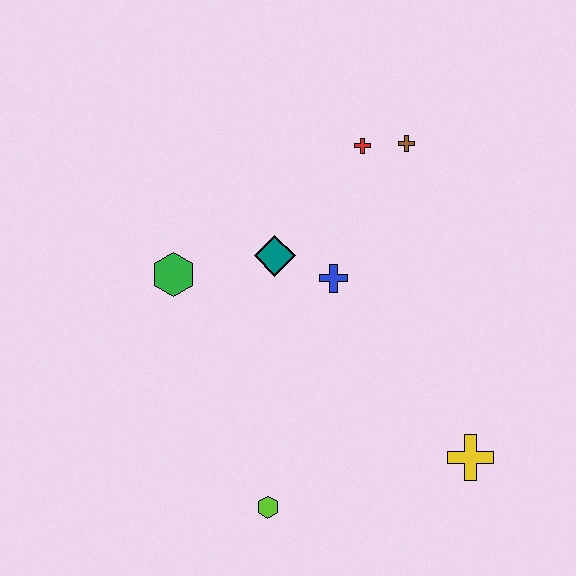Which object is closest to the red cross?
The brown cross is closest to the red cross.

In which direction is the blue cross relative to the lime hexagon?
The blue cross is above the lime hexagon.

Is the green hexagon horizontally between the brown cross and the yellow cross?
No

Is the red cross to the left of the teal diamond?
No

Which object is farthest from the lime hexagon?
The brown cross is farthest from the lime hexagon.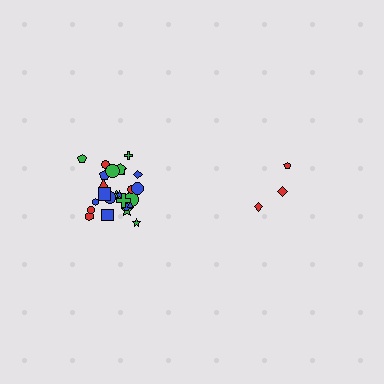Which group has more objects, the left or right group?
The left group.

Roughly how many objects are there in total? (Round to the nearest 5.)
Roughly 30 objects in total.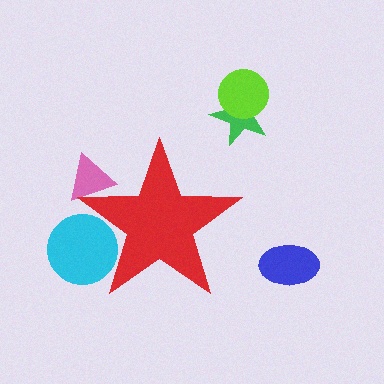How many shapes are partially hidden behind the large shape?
2 shapes are partially hidden.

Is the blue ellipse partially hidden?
No, the blue ellipse is fully visible.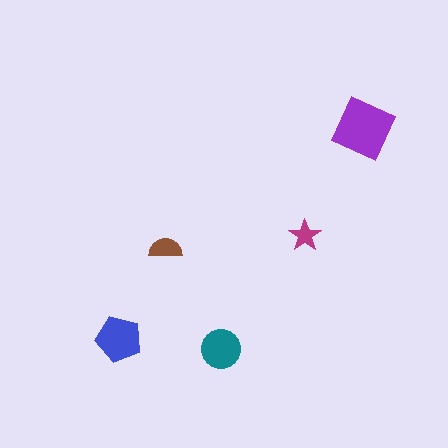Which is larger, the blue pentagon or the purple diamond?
The purple diamond.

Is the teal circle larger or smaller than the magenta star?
Larger.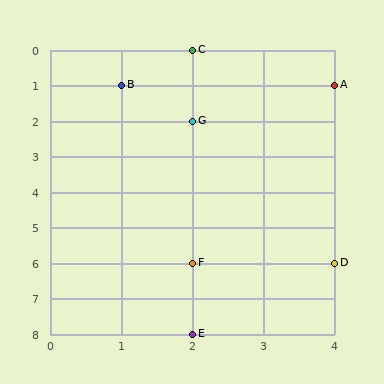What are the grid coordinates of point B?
Point B is at grid coordinates (1, 1).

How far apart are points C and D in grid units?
Points C and D are 2 columns and 6 rows apart (about 6.3 grid units diagonally).